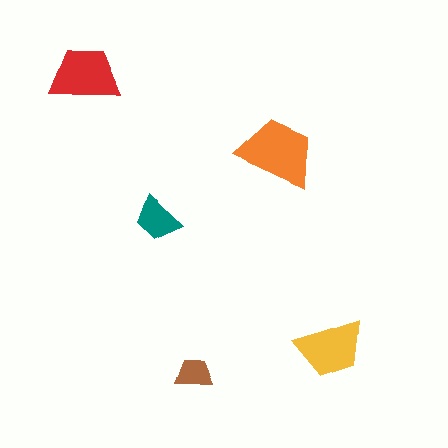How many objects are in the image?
There are 5 objects in the image.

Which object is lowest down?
The brown trapezoid is bottommost.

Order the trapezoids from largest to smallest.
the orange one, the red one, the yellow one, the teal one, the brown one.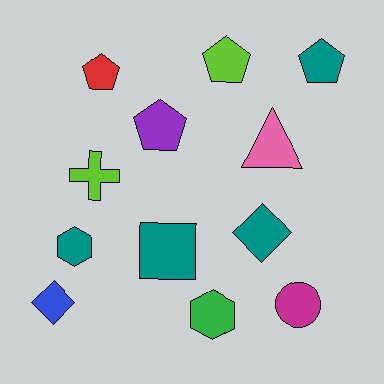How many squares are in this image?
There is 1 square.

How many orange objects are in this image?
There are no orange objects.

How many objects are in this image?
There are 12 objects.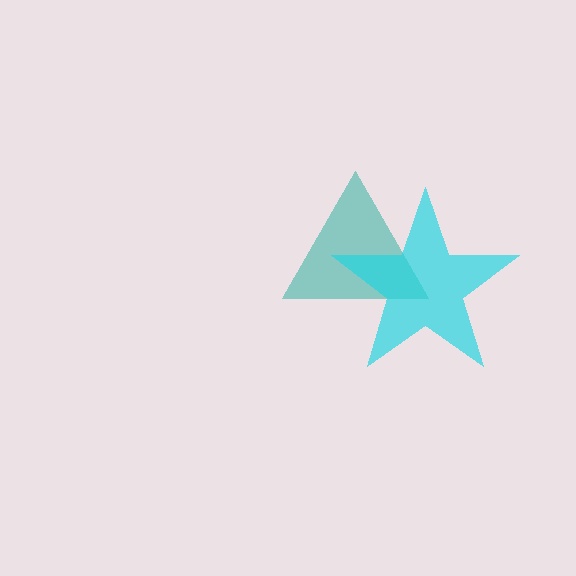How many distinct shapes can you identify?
There are 2 distinct shapes: a teal triangle, a cyan star.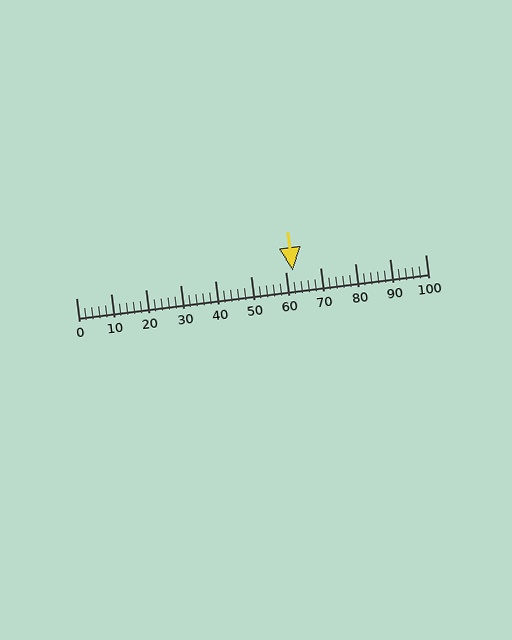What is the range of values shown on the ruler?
The ruler shows values from 0 to 100.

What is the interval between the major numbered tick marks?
The major tick marks are spaced 10 units apart.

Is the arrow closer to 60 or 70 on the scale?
The arrow is closer to 60.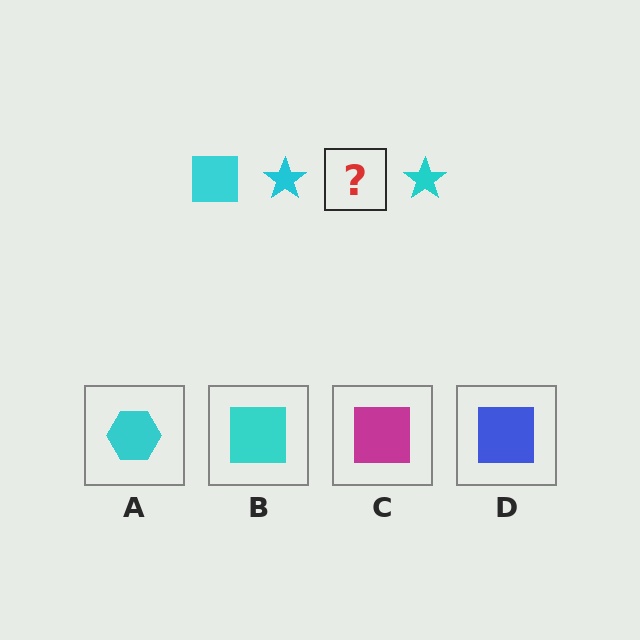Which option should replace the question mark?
Option B.